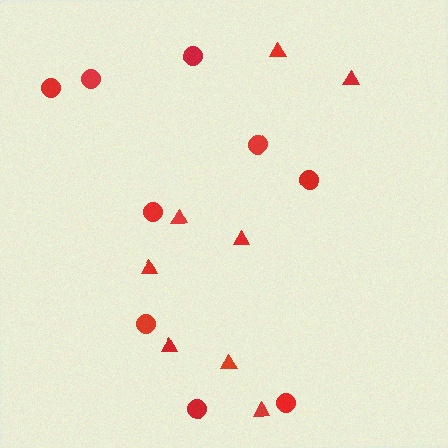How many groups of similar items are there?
There are 2 groups: one group of circles (9) and one group of triangles (8).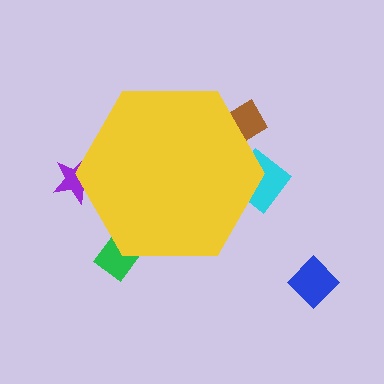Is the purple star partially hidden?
Yes, the purple star is partially hidden behind the yellow hexagon.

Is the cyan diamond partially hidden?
Yes, the cyan diamond is partially hidden behind the yellow hexagon.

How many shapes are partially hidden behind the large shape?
4 shapes are partially hidden.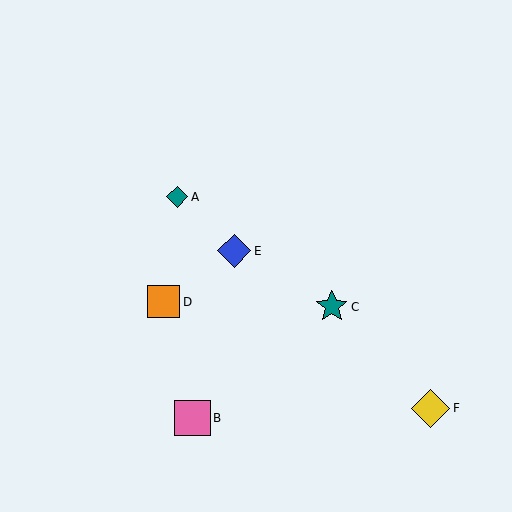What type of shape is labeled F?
Shape F is a yellow diamond.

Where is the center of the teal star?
The center of the teal star is at (332, 307).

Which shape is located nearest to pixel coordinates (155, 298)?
The orange square (labeled D) at (164, 302) is nearest to that location.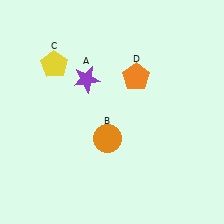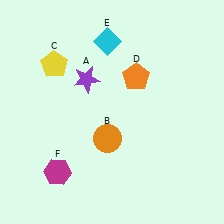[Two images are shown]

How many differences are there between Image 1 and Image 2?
There are 2 differences between the two images.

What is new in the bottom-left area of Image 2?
A magenta hexagon (F) was added in the bottom-left area of Image 2.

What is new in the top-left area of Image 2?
A cyan diamond (E) was added in the top-left area of Image 2.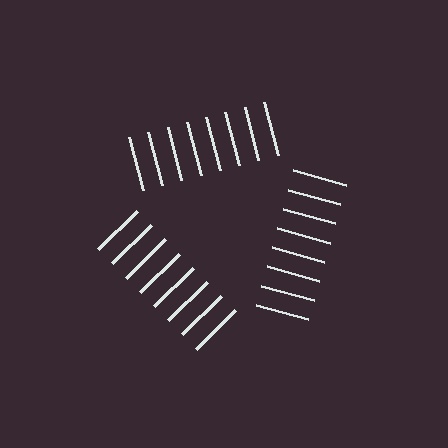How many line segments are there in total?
24 — 8 along each of the 3 edges.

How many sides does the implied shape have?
3 sides — the line-ends trace a triangle.